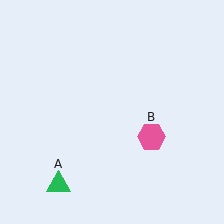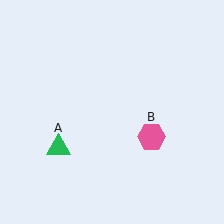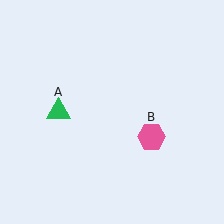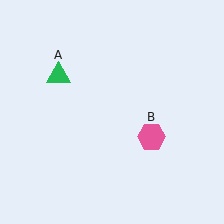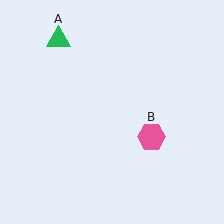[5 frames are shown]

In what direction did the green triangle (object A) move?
The green triangle (object A) moved up.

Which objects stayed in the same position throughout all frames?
Pink hexagon (object B) remained stationary.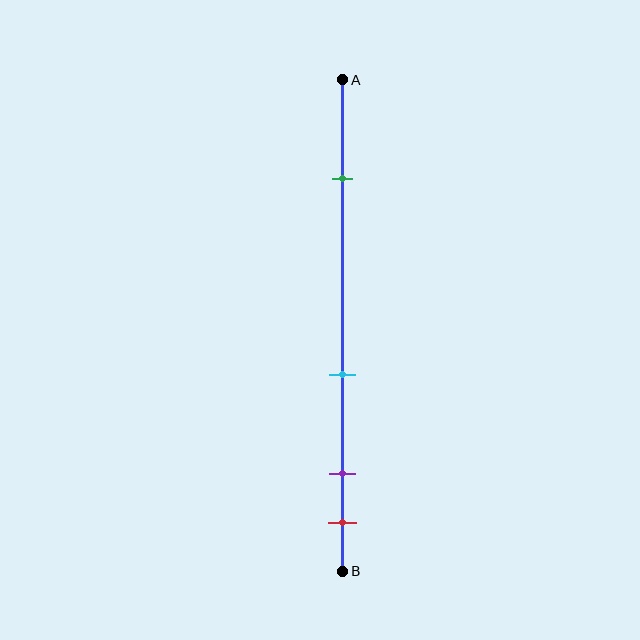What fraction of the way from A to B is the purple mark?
The purple mark is approximately 80% (0.8) of the way from A to B.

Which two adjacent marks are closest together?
The purple and red marks are the closest adjacent pair.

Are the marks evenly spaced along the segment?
No, the marks are not evenly spaced.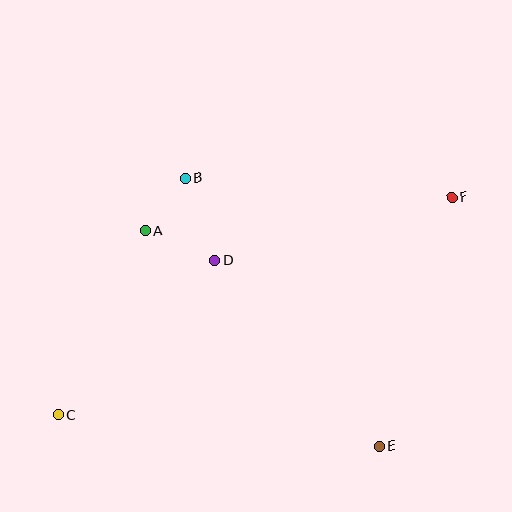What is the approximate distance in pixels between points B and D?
The distance between B and D is approximately 87 pixels.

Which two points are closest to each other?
Points A and B are closest to each other.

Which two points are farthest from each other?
Points C and F are farthest from each other.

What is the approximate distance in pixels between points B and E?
The distance between B and E is approximately 331 pixels.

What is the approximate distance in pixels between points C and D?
The distance between C and D is approximately 220 pixels.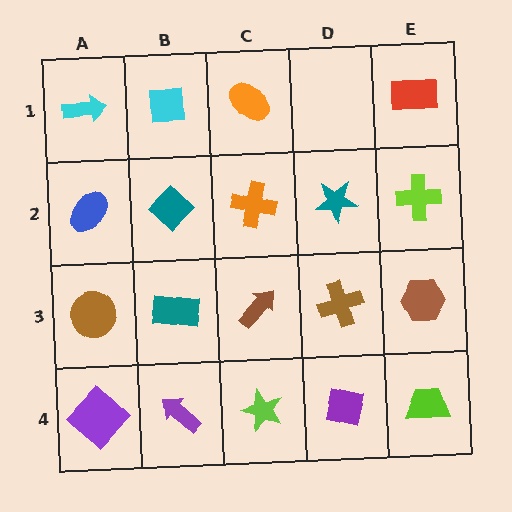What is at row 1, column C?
An orange ellipse.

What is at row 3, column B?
A teal rectangle.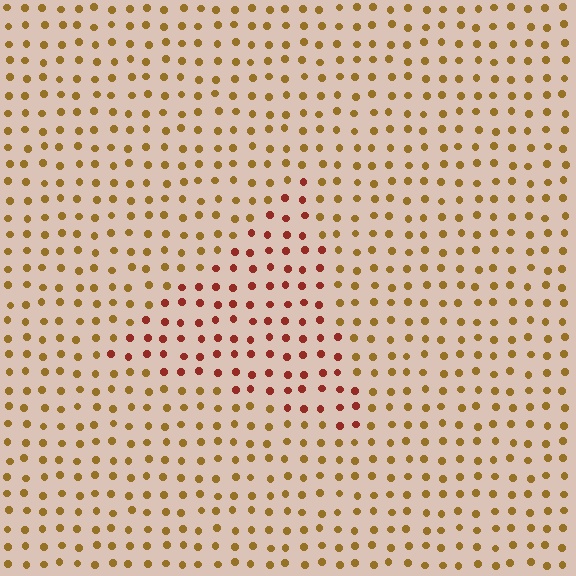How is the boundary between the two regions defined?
The boundary is defined purely by a slight shift in hue (about 38 degrees). Spacing, size, and orientation are identical on both sides.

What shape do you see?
I see a triangle.